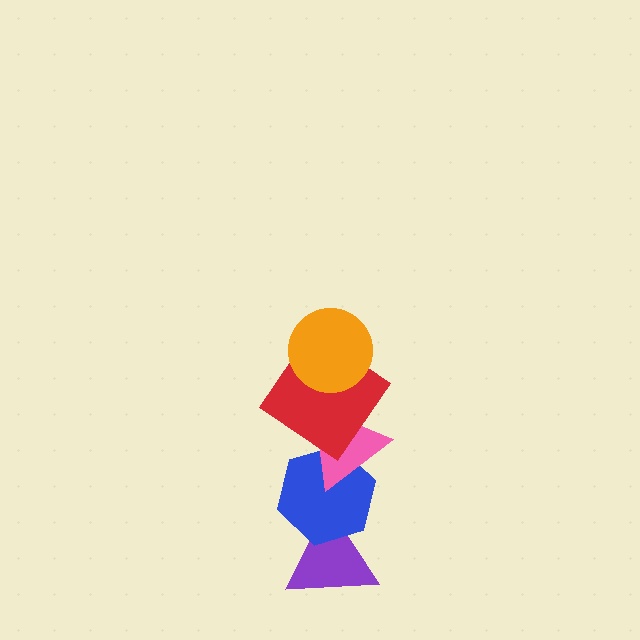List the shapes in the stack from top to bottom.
From top to bottom: the orange circle, the red diamond, the pink triangle, the blue hexagon, the purple triangle.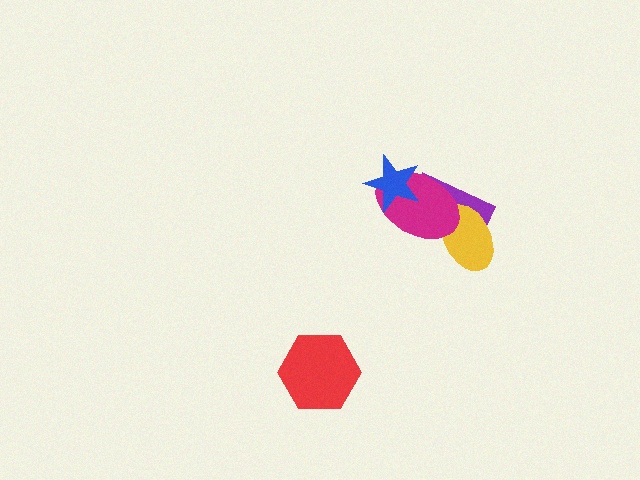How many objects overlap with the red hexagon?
0 objects overlap with the red hexagon.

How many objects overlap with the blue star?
2 objects overlap with the blue star.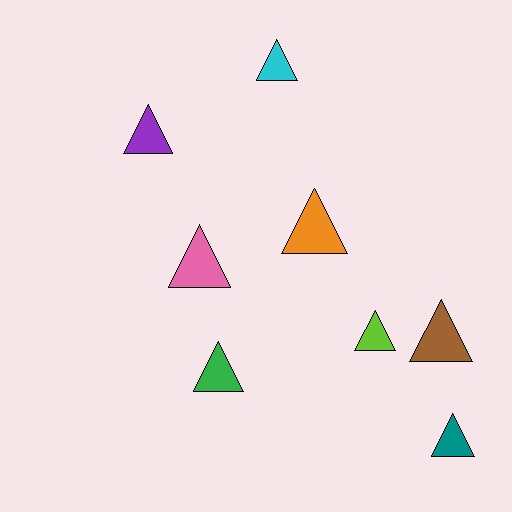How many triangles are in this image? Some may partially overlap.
There are 8 triangles.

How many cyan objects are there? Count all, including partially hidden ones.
There is 1 cyan object.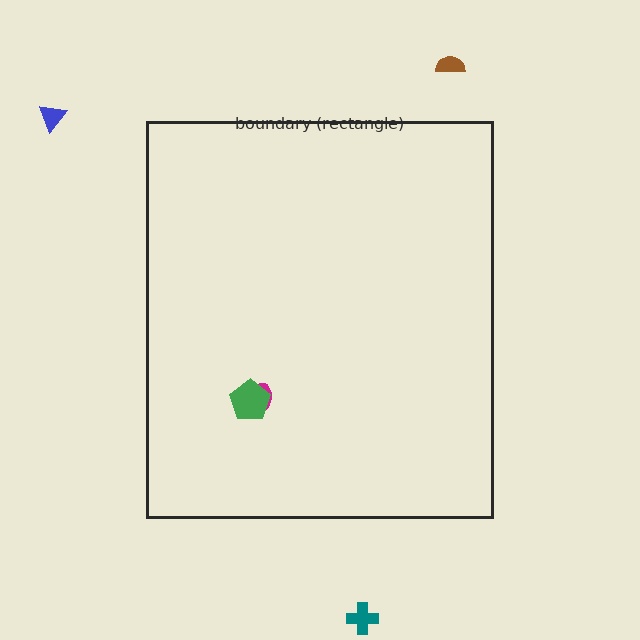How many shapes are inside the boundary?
2 inside, 3 outside.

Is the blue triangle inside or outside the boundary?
Outside.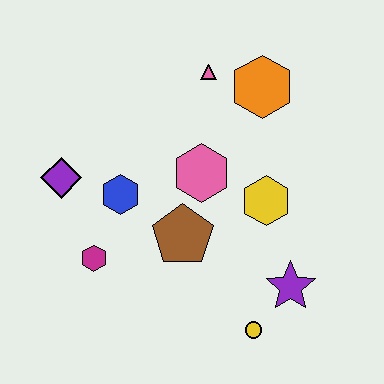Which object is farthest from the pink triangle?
The yellow circle is farthest from the pink triangle.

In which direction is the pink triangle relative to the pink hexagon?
The pink triangle is above the pink hexagon.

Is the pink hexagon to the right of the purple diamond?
Yes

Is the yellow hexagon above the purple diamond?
No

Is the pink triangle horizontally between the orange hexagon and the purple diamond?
Yes